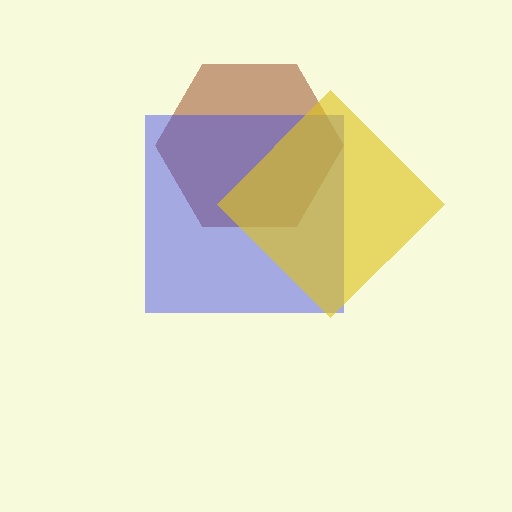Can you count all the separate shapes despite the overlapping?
Yes, there are 3 separate shapes.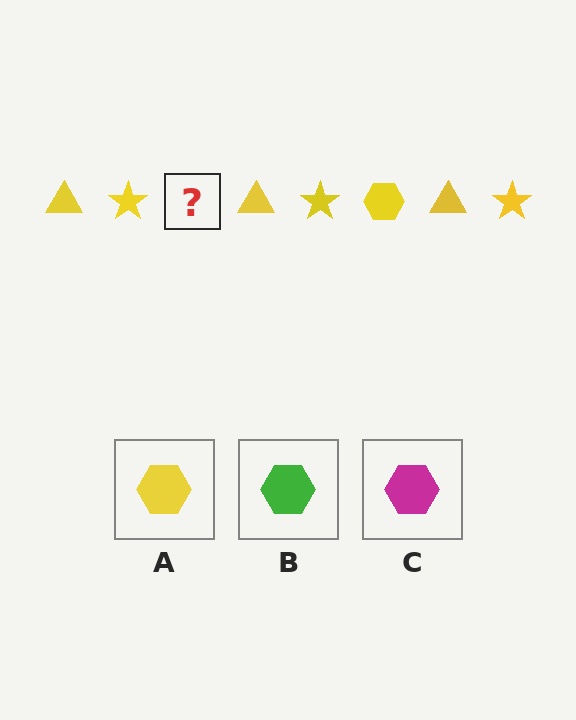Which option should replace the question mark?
Option A.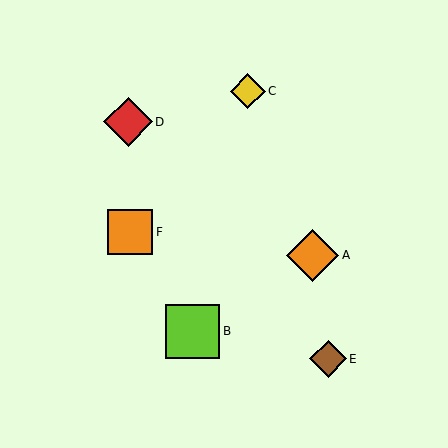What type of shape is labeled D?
Shape D is a red diamond.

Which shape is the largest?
The lime square (labeled B) is the largest.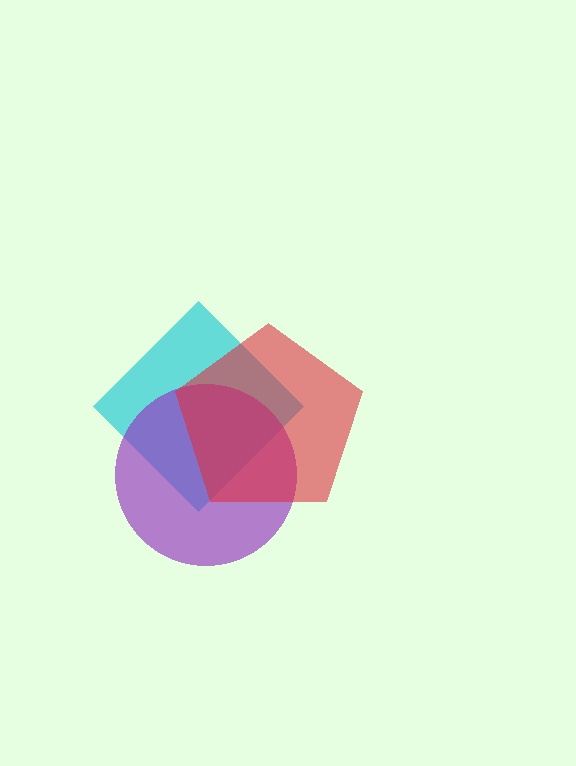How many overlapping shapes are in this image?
There are 3 overlapping shapes in the image.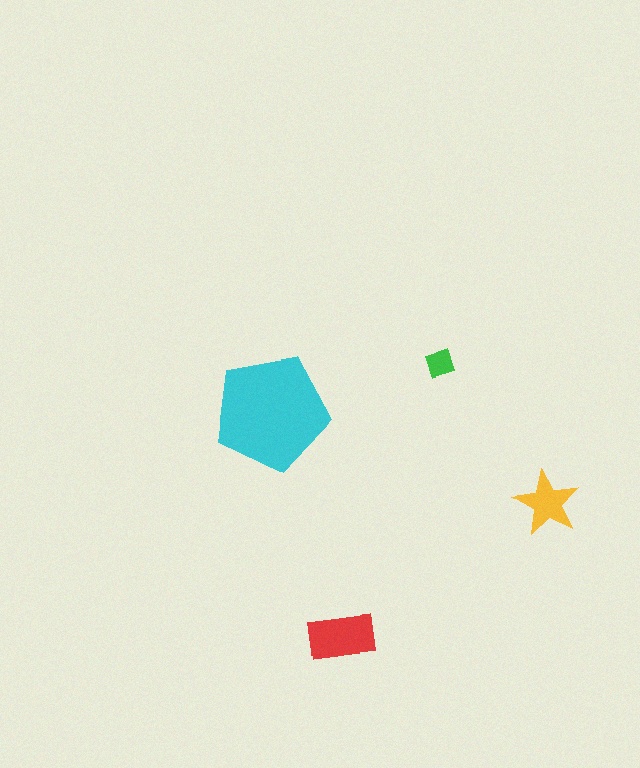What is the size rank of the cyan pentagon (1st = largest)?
1st.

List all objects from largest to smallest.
The cyan pentagon, the red rectangle, the yellow star, the green diamond.